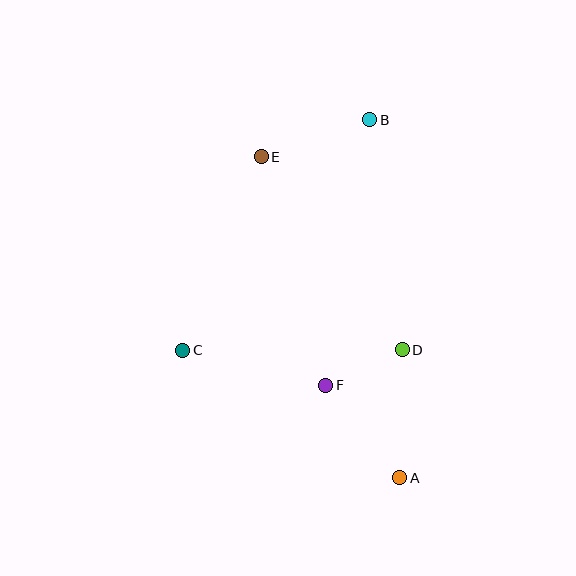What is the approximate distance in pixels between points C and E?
The distance between C and E is approximately 209 pixels.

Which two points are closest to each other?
Points D and F are closest to each other.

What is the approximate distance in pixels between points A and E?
The distance between A and E is approximately 350 pixels.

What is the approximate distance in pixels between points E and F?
The distance between E and F is approximately 238 pixels.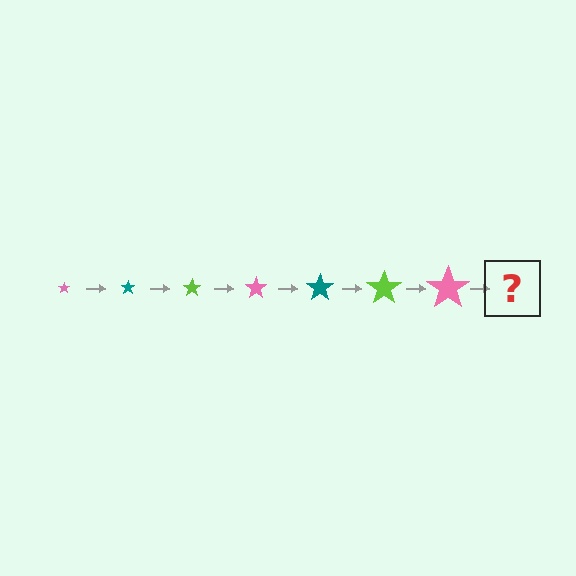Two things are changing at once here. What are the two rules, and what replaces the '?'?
The two rules are that the star grows larger each step and the color cycles through pink, teal, and lime. The '?' should be a teal star, larger than the previous one.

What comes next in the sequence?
The next element should be a teal star, larger than the previous one.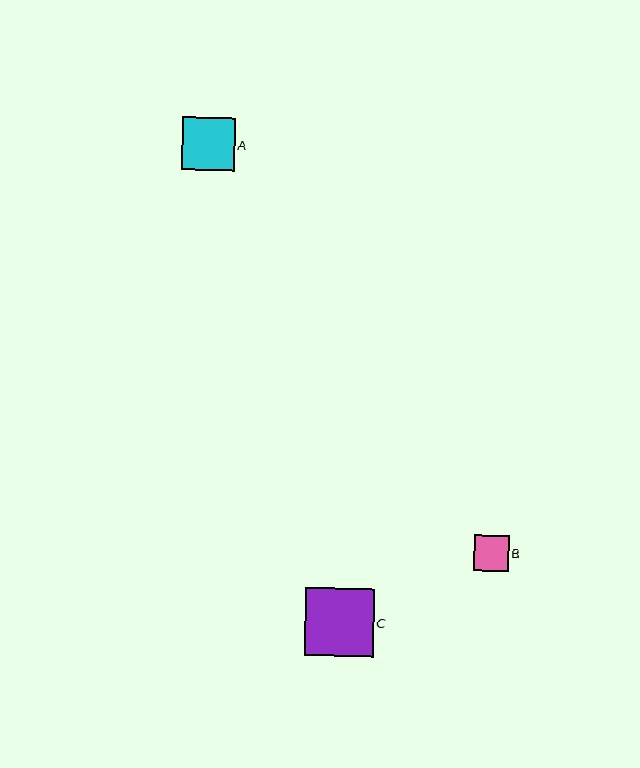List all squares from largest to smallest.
From largest to smallest: C, A, B.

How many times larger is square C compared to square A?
Square C is approximately 1.3 times the size of square A.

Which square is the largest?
Square C is the largest with a size of approximately 68 pixels.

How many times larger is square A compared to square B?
Square A is approximately 1.5 times the size of square B.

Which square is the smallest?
Square B is the smallest with a size of approximately 35 pixels.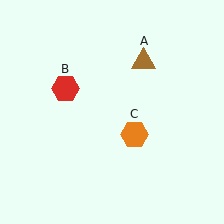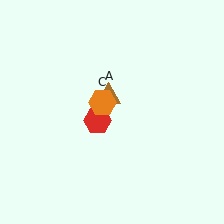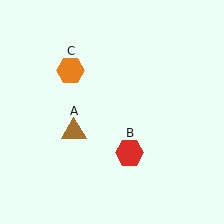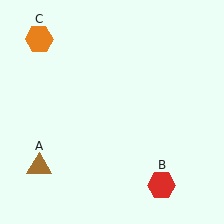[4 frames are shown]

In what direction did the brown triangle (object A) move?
The brown triangle (object A) moved down and to the left.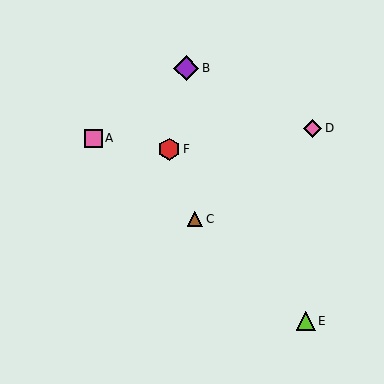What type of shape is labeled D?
Shape D is a pink diamond.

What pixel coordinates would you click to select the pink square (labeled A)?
Click at (93, 138) to select the pink square A.